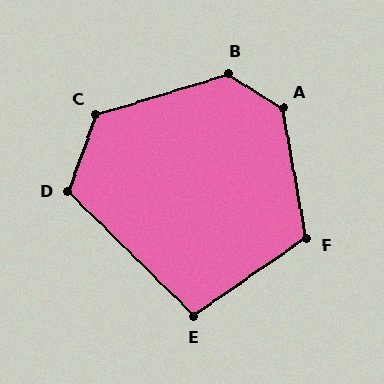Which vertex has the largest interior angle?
A, at approximately 133 degrees.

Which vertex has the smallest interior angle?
E, at approximately 101 degrees.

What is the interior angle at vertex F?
Approximately 114 degrees (obtuse).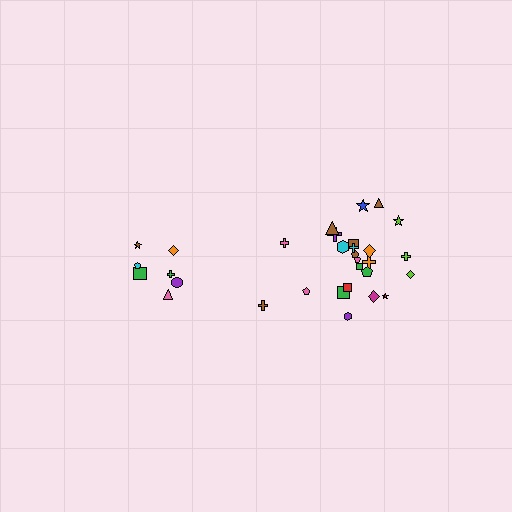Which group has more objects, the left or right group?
The right group.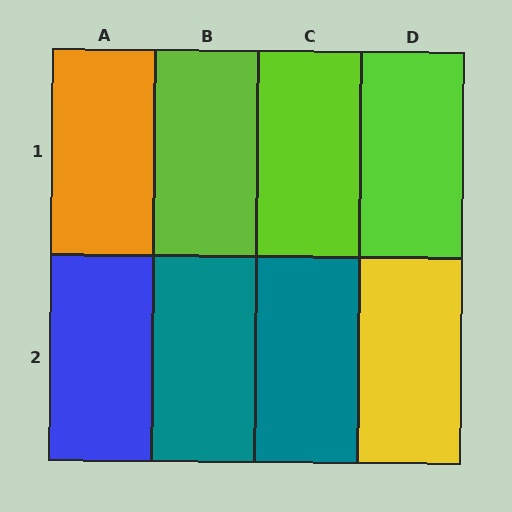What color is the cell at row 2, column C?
Teal.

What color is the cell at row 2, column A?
Blue.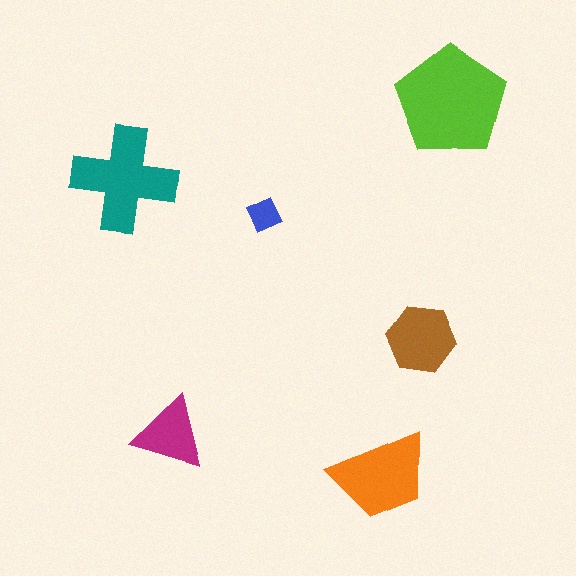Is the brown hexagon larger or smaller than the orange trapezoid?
Smaller.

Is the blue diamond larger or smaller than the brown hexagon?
Smaller.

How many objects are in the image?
There are 6 objects in the image.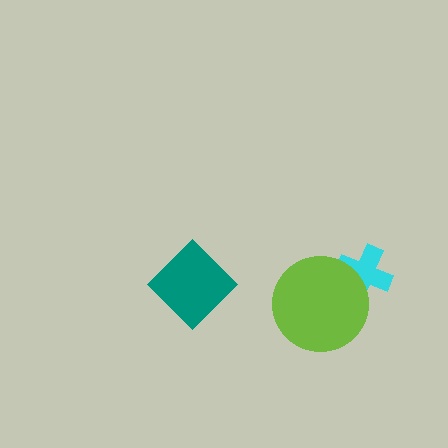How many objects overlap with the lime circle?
1 object overlaps with the lime circle.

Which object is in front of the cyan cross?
The lime circle is in front of the cyan cross.